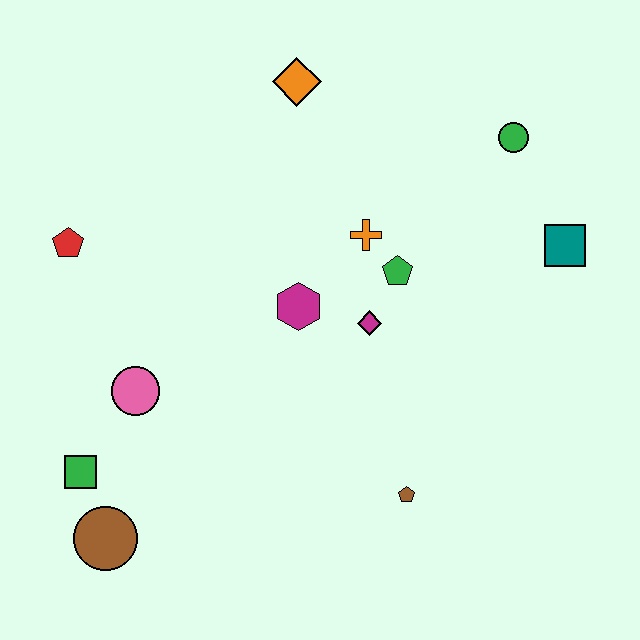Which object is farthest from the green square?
The green circle is farthest from the green square.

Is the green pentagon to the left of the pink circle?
No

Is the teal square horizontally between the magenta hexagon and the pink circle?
No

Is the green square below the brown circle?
No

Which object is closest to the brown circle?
The green square is closest to the brown circle.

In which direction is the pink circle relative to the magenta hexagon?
The pink circle is to the left of the magenta hexagon.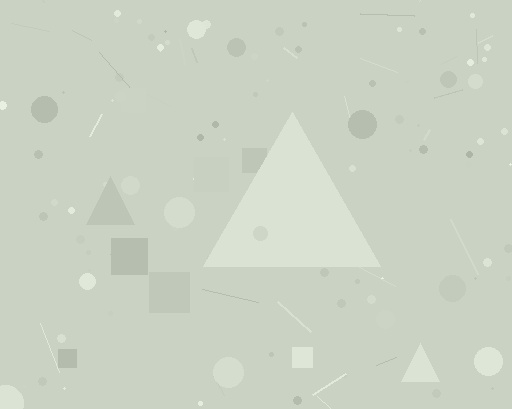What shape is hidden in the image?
A triangle is hidden in the image.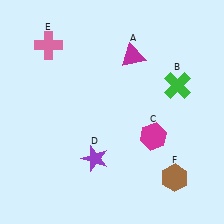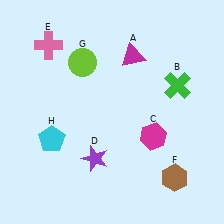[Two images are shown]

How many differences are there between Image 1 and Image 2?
There are 2 differences between the two images.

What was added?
A lime circle (G), a cyan pentagon (H) were added in Image 2.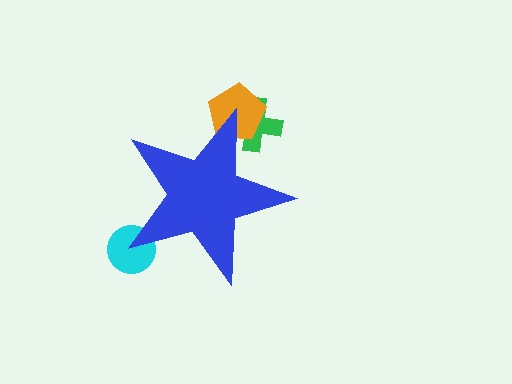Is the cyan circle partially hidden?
Yes, the cyan circle is partially hidden behind the blue star.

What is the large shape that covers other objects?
A blue star.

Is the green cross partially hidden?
Yes, the green cross is partially hidden behind the blue star.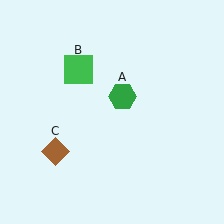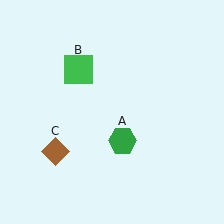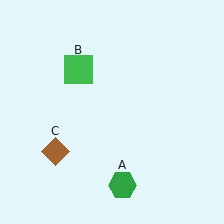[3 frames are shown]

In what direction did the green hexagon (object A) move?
The green hexagon (object A) moved down.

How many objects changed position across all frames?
1 object changed position: green hexagon (object A).